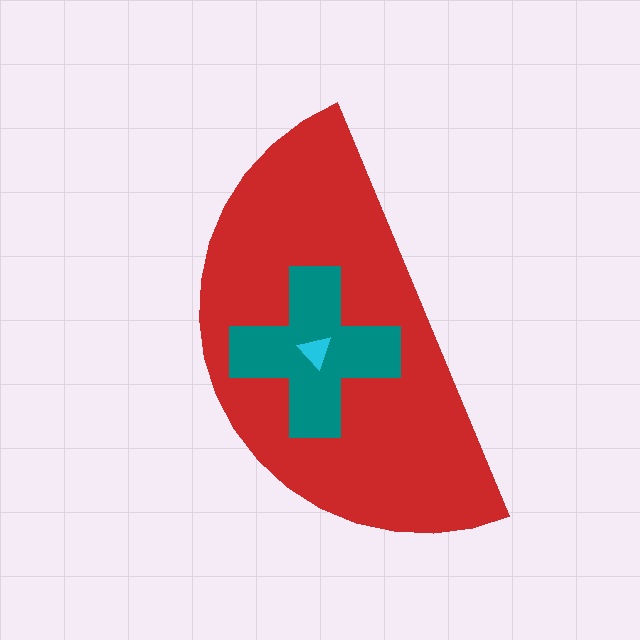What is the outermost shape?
The red semicircle.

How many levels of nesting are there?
3.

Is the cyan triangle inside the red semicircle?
Yes.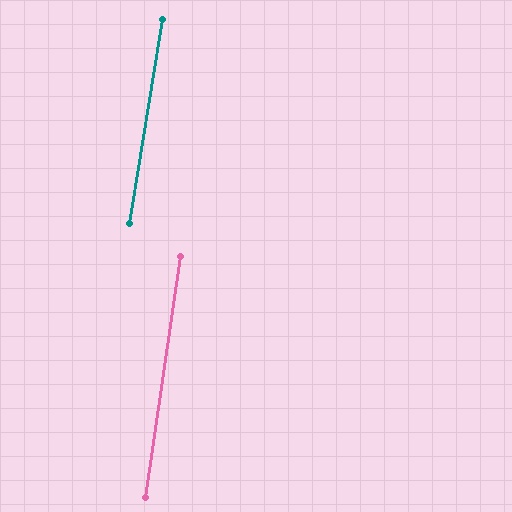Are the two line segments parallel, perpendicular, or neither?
Parallel — their directions differ by only 1.0°.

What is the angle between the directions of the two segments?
Approximately 1 degree.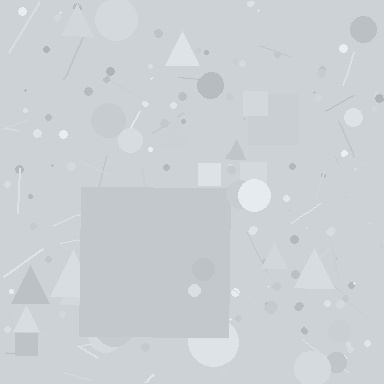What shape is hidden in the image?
A square is hidden in the image.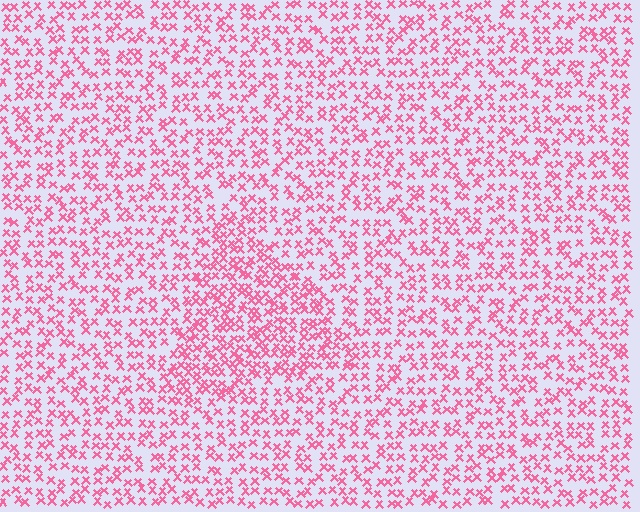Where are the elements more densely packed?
The elements are more densely packed inside the triangle boundary.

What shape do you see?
I see a triangle.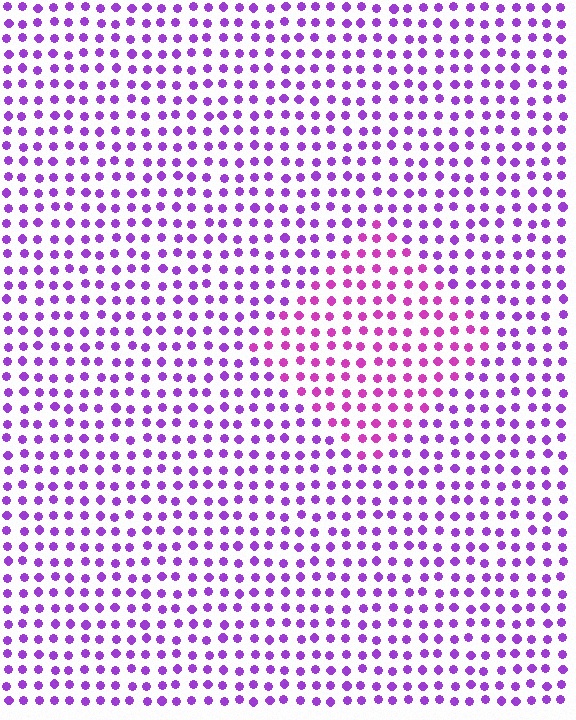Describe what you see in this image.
The image is filled with small purple elements in a uniform arrangement. A diamond-shaped region is visible where the elements are tinted to a slightly different hue, forming a subtle color boundary.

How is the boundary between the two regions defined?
The boundary is defined purely by a slight shift in hue (about 30 degrees). Spacing, size, and orientation are identical on both sides.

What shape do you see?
I see a diamond.